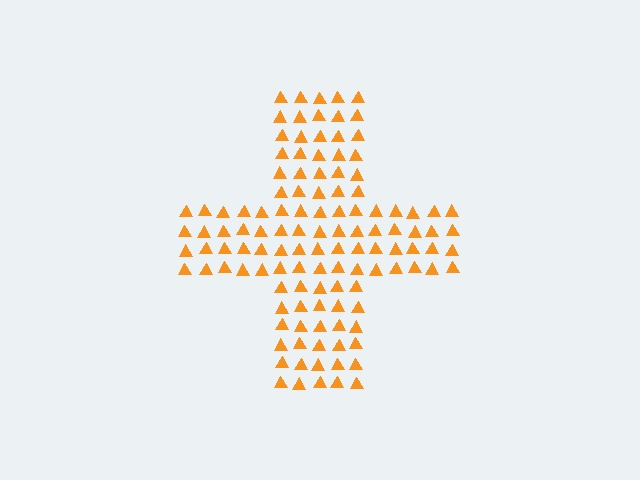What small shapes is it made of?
It is made of small triangles.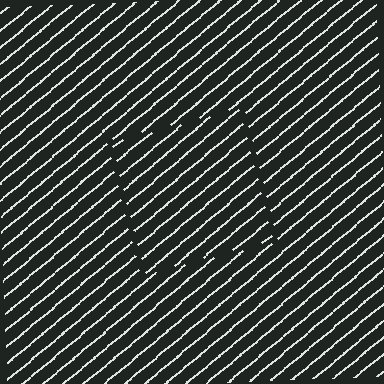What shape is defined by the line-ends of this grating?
An illusory square. The interior of the shape contains the same grating, shifted by half a period — the contour is defined by the phase discontinuity where line-ends from the inner and outer gratings abut.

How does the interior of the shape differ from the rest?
The interior of the shape contains the same grating, shifted by half a period — the contour is defined by the phase discontinuity where line-ends from the inner and outer gratings abut.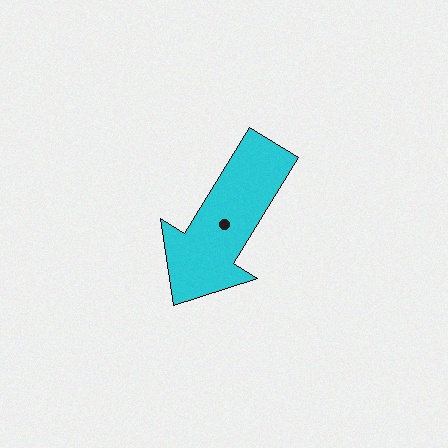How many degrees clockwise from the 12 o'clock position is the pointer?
Approximately 212 degrees.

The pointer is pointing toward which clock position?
Roughly 7 o'clock.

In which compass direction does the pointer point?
Southwest.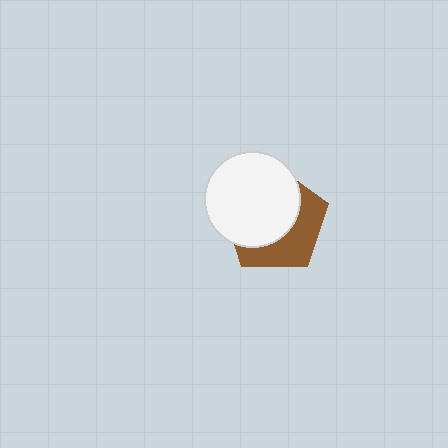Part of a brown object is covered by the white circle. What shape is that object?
It is a pentagon.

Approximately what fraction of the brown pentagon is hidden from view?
Roughly 59% of the brown pentagon is hidden behind the white circle.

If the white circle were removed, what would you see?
You would see the complete brown pentagon.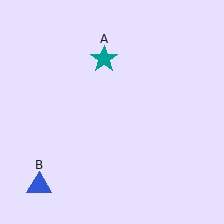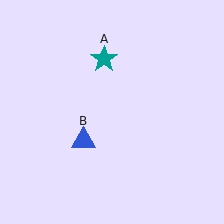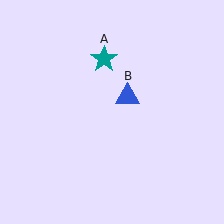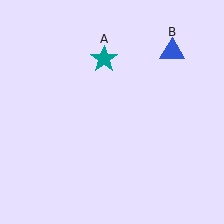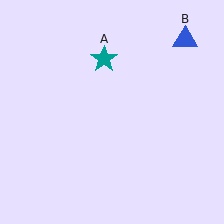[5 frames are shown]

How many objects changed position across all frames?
1 object changed position: blue triangle (object B).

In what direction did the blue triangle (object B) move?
The blue triangle (object B) moved up and to the right.